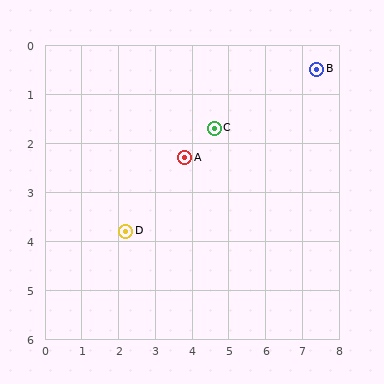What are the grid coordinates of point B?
Point B is at approximately (7.4, 0.5).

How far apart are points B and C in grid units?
Points B and C are about 3.0 grid units apart.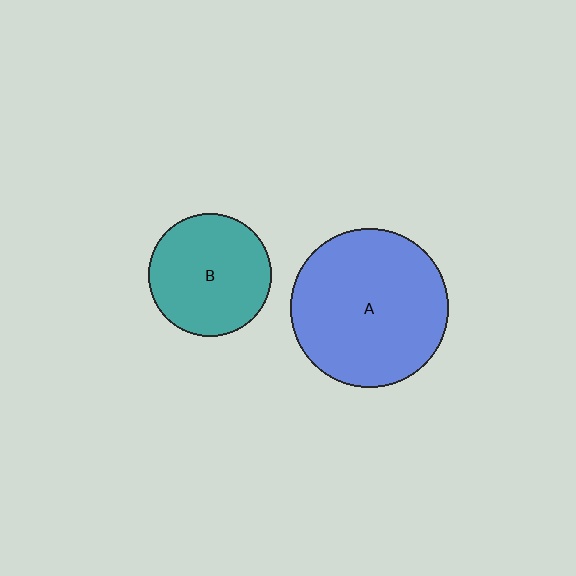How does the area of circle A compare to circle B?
Approximately 1.7 times.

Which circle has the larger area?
Circle A (blue).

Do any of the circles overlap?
No, none of the circles overlap.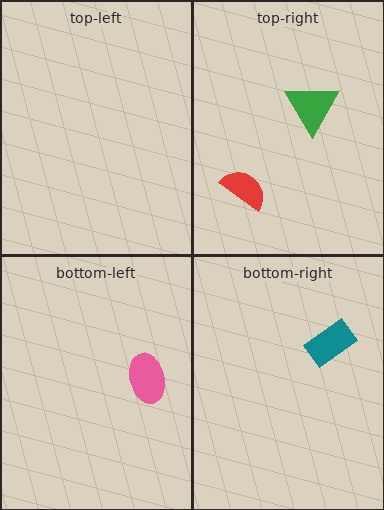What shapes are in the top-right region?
The red semicircle, the green triangle.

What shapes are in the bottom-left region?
The pink ellipse.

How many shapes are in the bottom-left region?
1.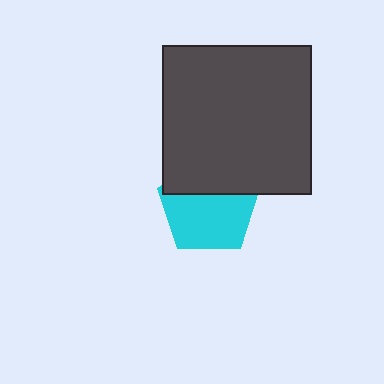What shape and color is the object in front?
The object in front is a dark gray square.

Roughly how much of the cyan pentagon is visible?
About half of it is visible (roughly 63%).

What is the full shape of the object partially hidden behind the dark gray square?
The partially hidden object is a cyan pentagon.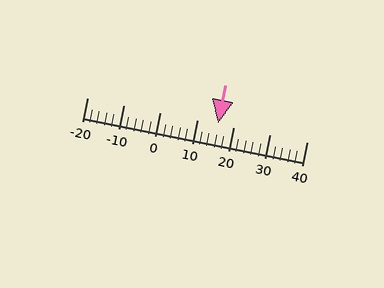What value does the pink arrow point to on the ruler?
The pink arrow points to approximately 16.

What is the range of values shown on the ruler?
The ruler shows values from -20 to 40.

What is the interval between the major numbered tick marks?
The major tick marks are spaced 10 units apart.